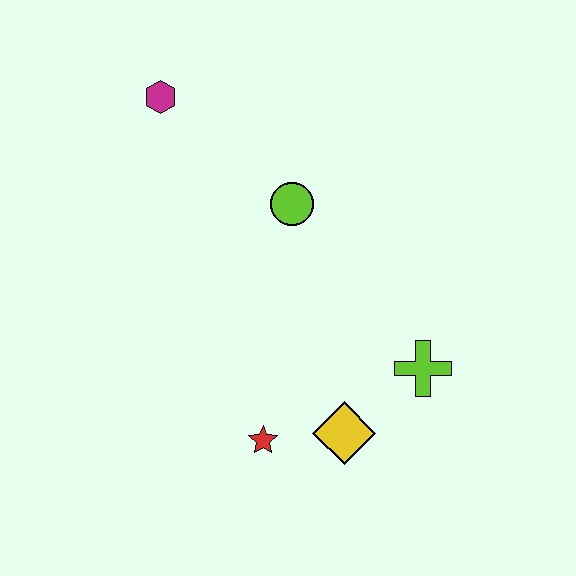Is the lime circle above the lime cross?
Yes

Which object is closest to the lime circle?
The magenta hexagon is closest to the lime circle.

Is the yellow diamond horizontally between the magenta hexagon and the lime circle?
No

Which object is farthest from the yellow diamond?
The magenta hexagon is farthest from the yellow diamond.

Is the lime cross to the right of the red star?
Yes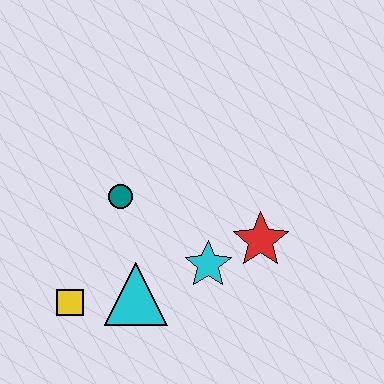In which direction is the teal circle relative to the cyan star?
The teal circle is to the left of the cyan star.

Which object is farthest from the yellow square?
The red star is farthest from the yellow square.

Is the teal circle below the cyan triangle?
No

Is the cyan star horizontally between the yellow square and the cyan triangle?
No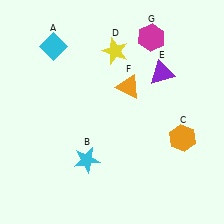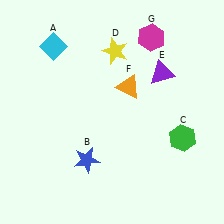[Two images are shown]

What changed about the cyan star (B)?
In Image 1, B is cyan. In Image 2, it changed to blue.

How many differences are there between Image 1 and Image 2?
There are 2 differences between the two images.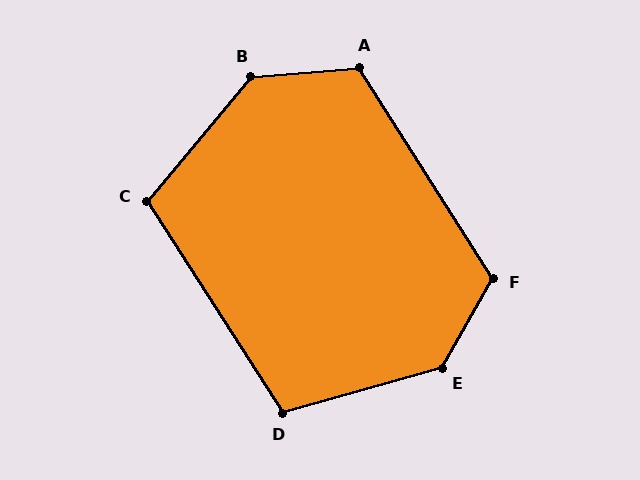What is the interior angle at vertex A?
Approximately 117 degrees (obtuse).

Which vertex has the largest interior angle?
E, at approximately 135 degrees.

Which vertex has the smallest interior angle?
D, at approximately 107 degrees.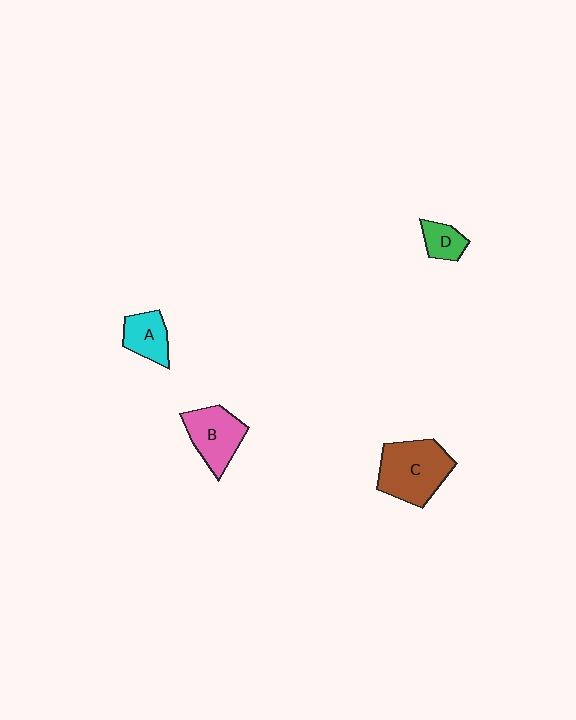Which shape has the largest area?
Shape C (brown).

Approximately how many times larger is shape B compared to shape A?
Approximately 1.5 times.